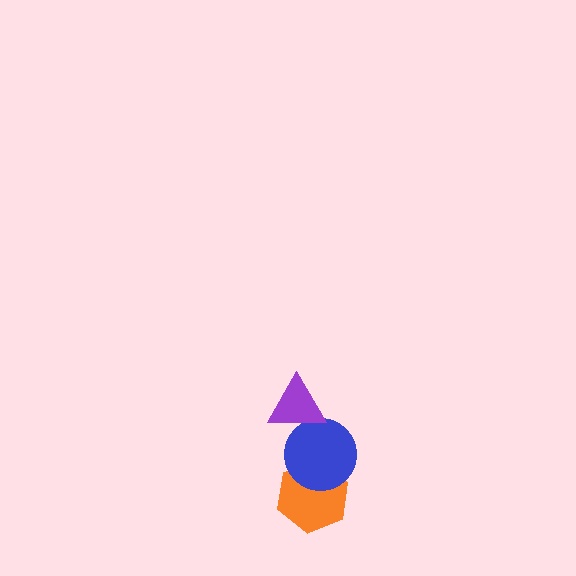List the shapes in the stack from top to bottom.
From top to bottom: the purple triangle, the blue circle, the orange hexagon.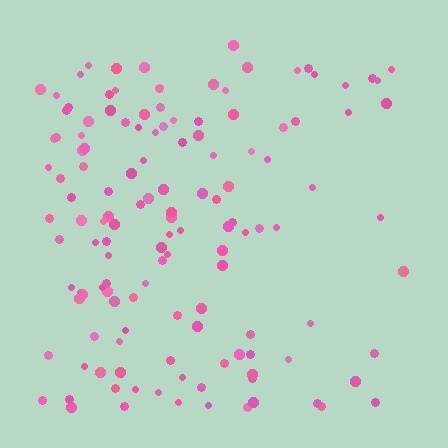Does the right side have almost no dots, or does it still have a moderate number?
Still a moderate number, just noticeably fewer than the left.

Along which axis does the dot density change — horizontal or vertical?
Horizontal.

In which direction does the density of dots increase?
From right to left, with the left side densest.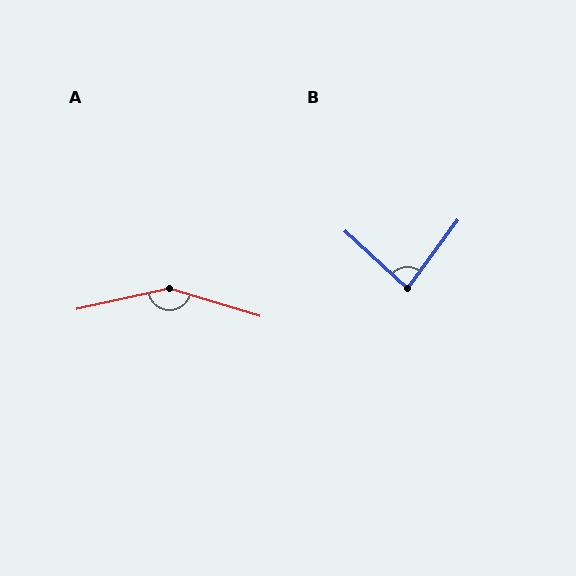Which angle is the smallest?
B, at approximately 83 degrees.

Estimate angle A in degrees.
Approximately 150 degrees.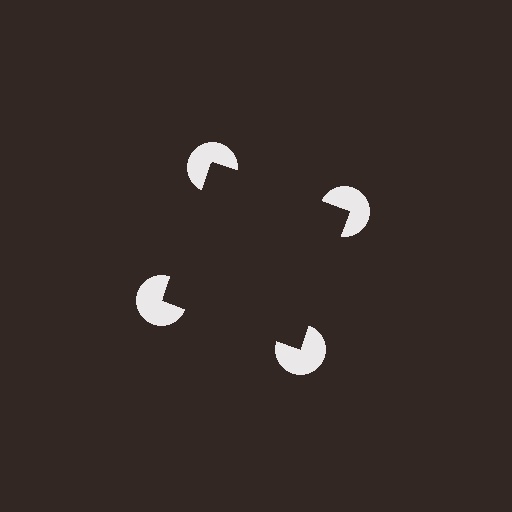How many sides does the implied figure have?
4 sides.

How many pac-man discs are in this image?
There are 4 — one at each vertex of the illusory square.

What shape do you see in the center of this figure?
An illusory square — its edges are inferred from the aligned wedge cuts in the pac-man discs, not physically drawn.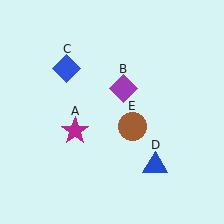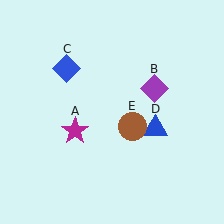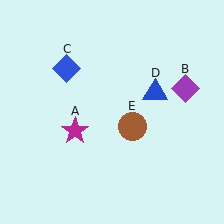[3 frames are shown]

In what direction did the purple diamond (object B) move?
The purple diamond (object B) moved right.